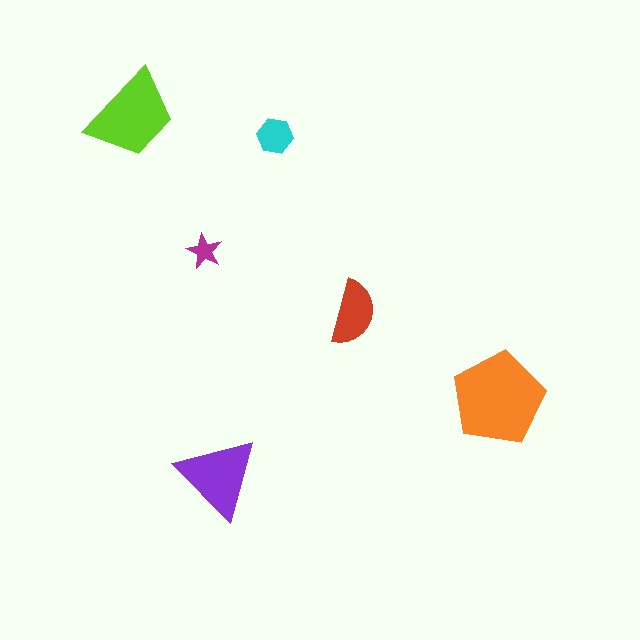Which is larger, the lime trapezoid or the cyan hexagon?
The lime trapezoid.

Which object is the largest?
The orange pentagon.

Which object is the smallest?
The magenta star.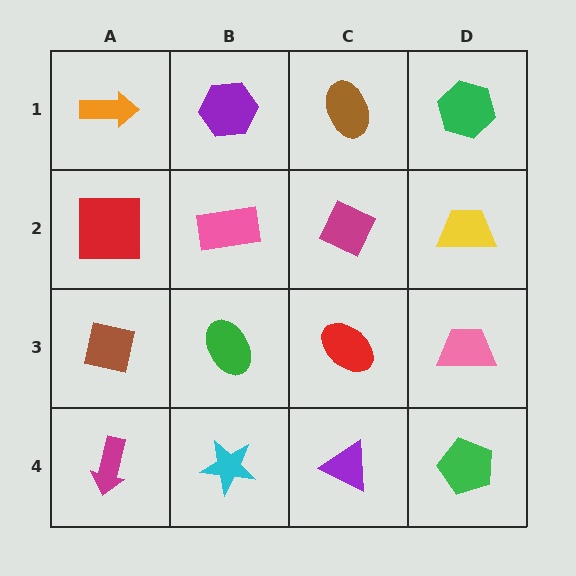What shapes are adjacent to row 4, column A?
A brown square (row 3, column A), a cyan star (row 4, column B).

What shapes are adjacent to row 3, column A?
A red square (row 2, column A), a magenta arrow (row 4, column A), a green ellipse (row 3, column B).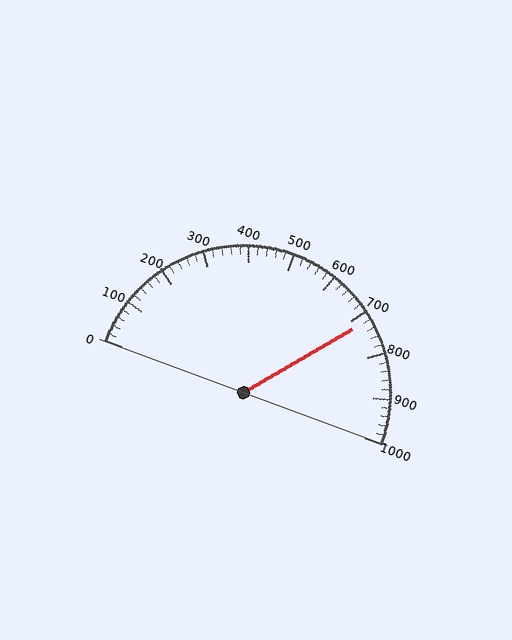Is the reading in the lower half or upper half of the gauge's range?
The reading is in the upper half of the range (0 to 1000).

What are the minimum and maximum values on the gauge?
The gauge ranges from 0 to 1000.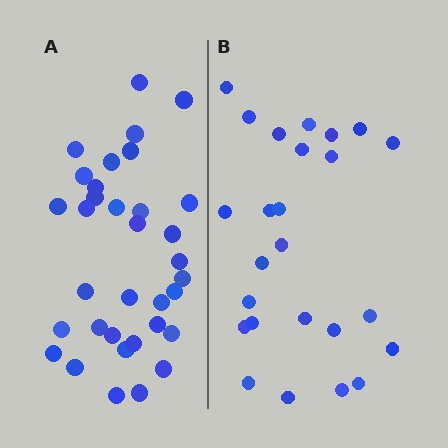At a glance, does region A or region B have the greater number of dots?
Region A (the left region) has more dots.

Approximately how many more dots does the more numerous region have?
Region A has roughly 8 or so more dots than region B.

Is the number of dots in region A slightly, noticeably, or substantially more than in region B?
Region A has noticeably more, but not dramatically so. The ratio is roughly 1.4 to 1.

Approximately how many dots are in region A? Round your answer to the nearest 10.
About 30 dots. (The exact count is 34, which rounds to 30.)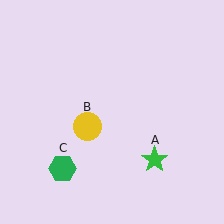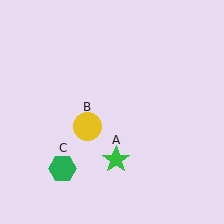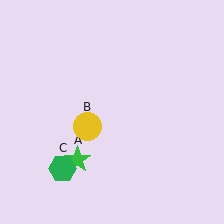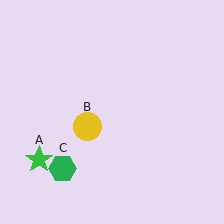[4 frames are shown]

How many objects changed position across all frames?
1 object changed position: green star (object A).